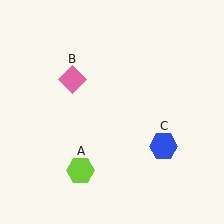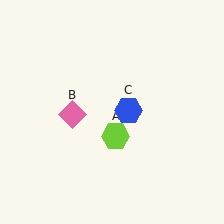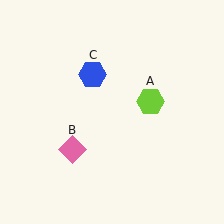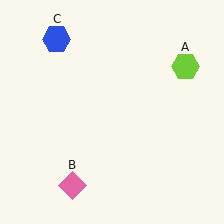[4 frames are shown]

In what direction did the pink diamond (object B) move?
The pink diamond (object B) moved down.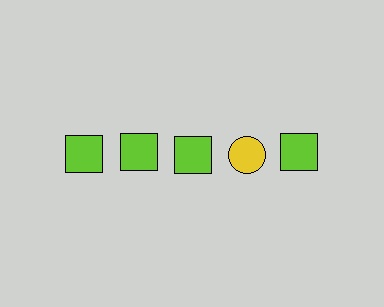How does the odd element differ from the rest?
It differs in both color (yellow instead of lime) and shape (circle instead of square).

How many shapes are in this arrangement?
There are 5 shapes arranged in a grid pattern.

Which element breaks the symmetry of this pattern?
The yellow circle in the top row, second from right column breaks the symmetry. All other shapes are lime squares.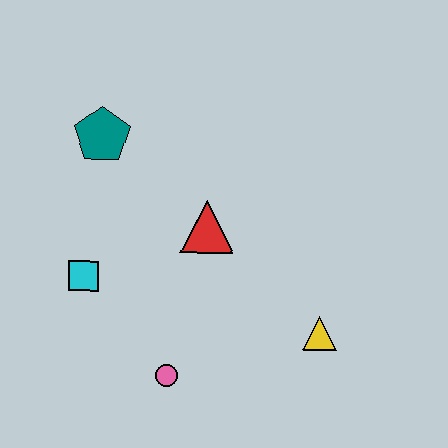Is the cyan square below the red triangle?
Yes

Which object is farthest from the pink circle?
The teal pentagon is farthest from the pink circle.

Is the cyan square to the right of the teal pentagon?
No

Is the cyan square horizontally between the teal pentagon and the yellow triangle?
No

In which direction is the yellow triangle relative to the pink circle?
The yellow triangle is to the right of the pink circle.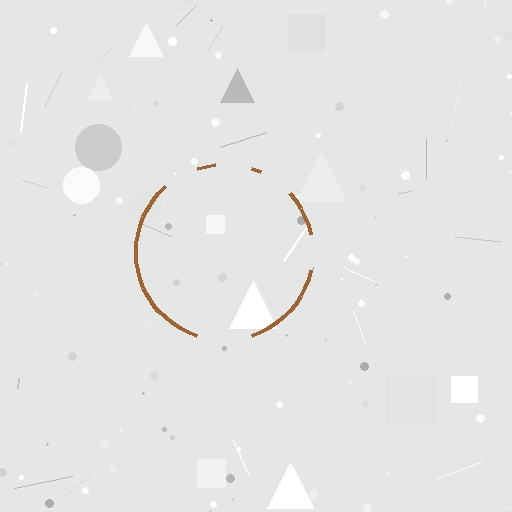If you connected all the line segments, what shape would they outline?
They would outline a circle.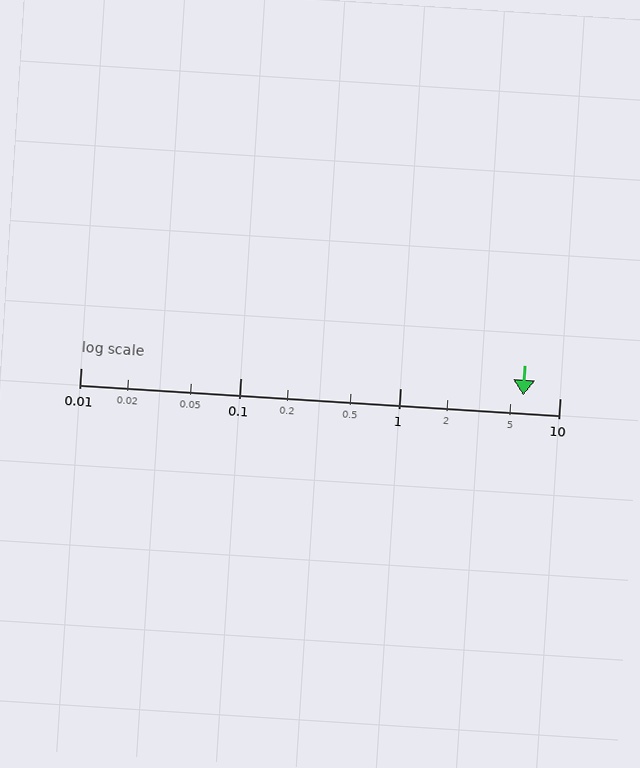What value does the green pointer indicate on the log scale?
The pointer indicates approximately 5.9.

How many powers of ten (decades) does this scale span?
The scale spans 3 decades, from 0.01 to 10.